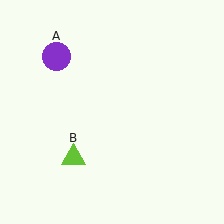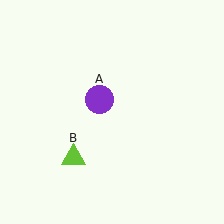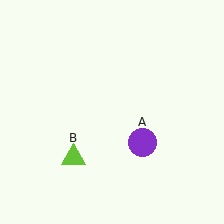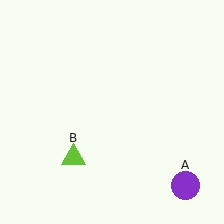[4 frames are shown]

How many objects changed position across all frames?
1 object changed position: purple circle (object A).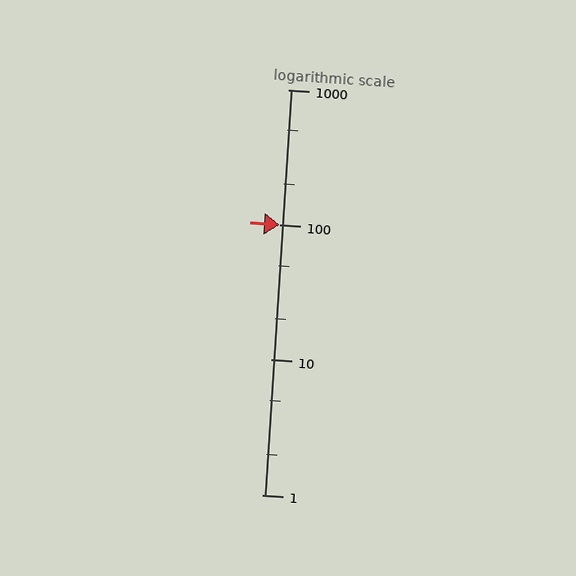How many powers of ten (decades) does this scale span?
The scale spans 3 decades, from 1 to 1000.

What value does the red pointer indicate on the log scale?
The pointer indicates approximately 99.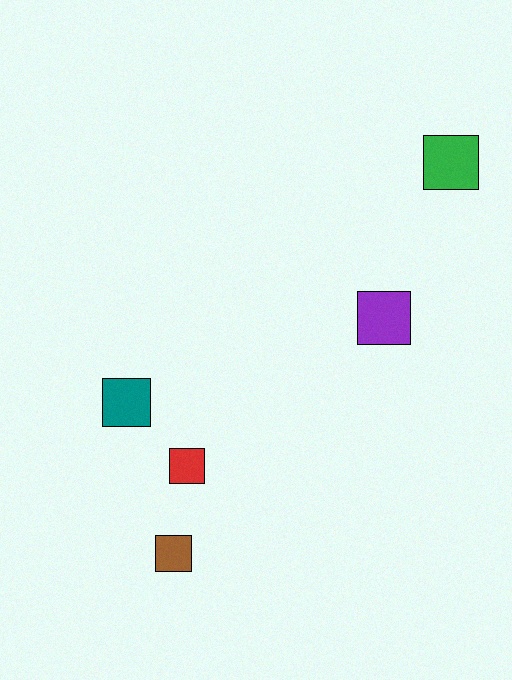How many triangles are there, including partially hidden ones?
There are no triangles.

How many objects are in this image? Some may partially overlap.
There are 5 objects.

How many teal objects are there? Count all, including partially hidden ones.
There is 1 teal object.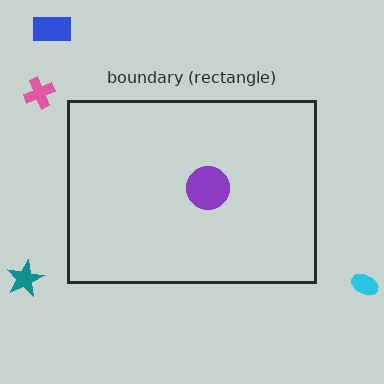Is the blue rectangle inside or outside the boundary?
Outside.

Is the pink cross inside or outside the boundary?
Outside.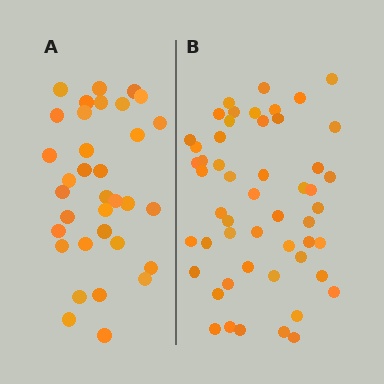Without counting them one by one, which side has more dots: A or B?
Region B (the right region) has more dots.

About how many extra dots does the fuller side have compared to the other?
Region B has approximately 20 more dots than region A.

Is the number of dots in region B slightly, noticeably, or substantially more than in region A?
Region B has substantially more. The ratio is roughly 1.5 to 1.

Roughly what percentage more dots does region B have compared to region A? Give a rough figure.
About 55% more.